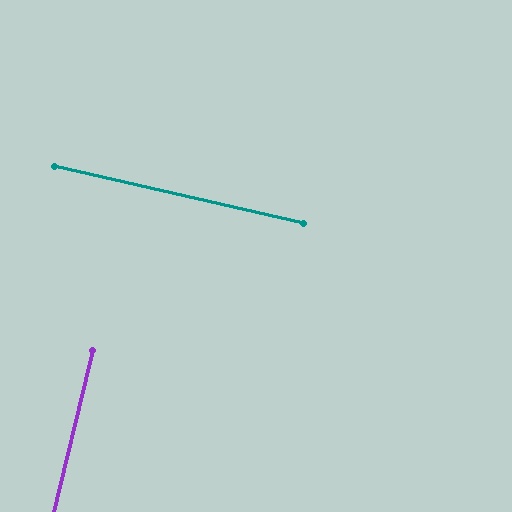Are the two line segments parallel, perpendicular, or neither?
Perpendicular — they meet at approximately 90°.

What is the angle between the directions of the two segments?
Approximately 90 degrees.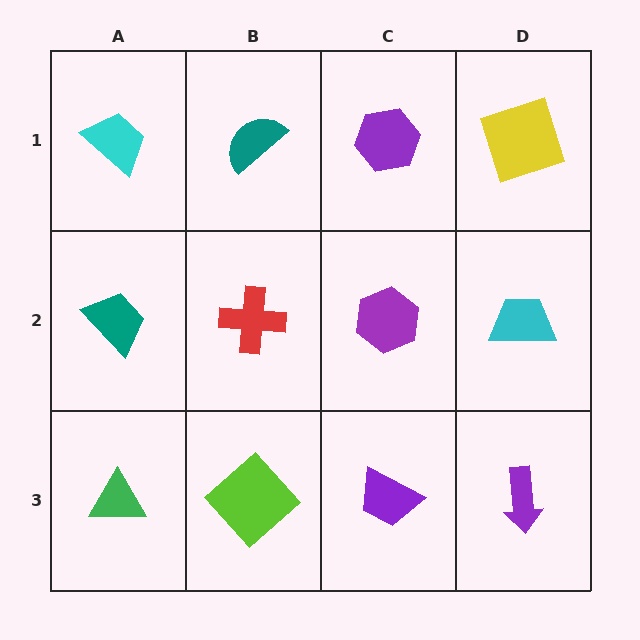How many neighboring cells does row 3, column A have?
2.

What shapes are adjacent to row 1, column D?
A cyan trapezoid (row 2, column D), a purple hexagon (row 1, column C).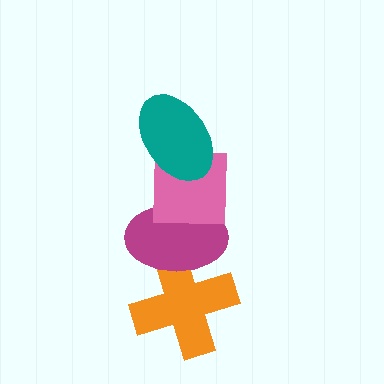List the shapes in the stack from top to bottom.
From top to bottom: the teal ellipse, the pink square, the magenta ellipse, the orange cross.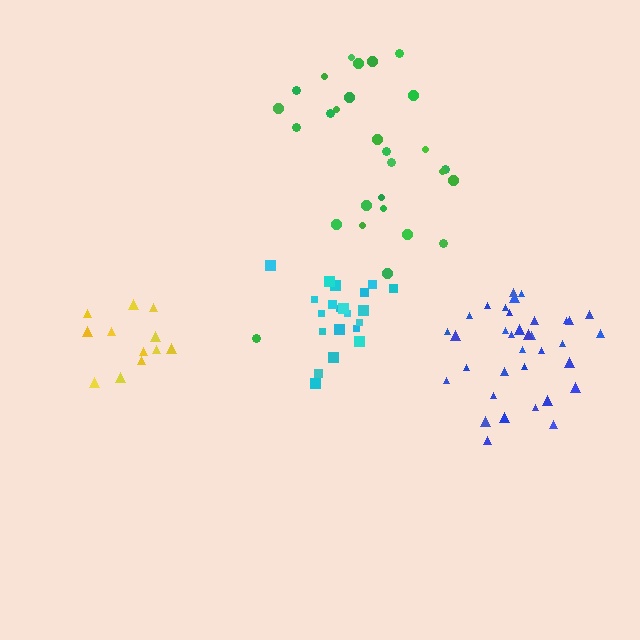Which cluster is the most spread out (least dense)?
Yellow.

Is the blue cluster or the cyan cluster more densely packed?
Cyan.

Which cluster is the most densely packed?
Cyan.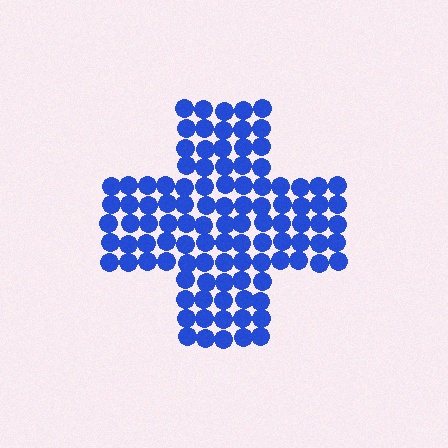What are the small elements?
The small elements are circles.